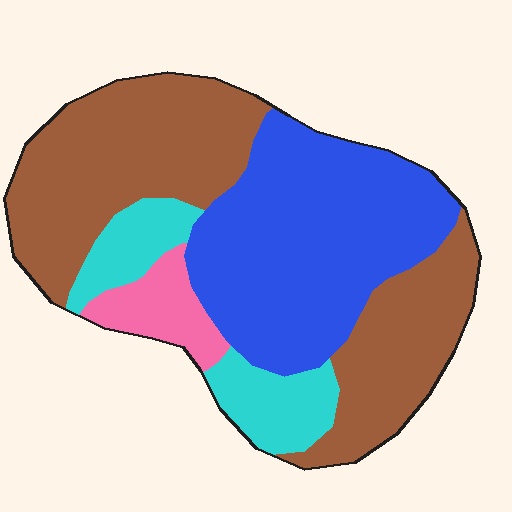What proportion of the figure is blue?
Blue covers about 35% of the figure.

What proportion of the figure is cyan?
Cyan covers around 15% of the figure.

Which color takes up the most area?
Brown, at roughly 45%.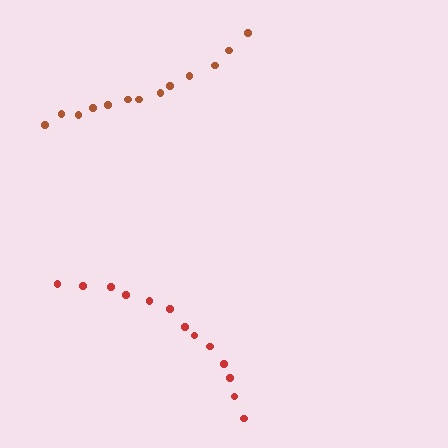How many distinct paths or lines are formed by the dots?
There are 2 distinct paths.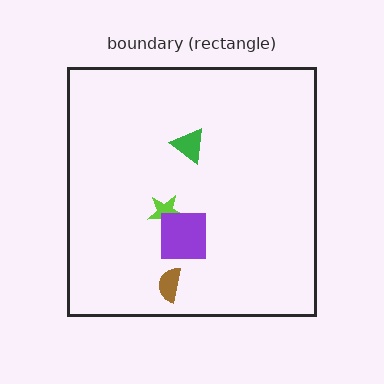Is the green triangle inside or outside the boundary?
Inside.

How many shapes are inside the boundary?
4 inside, 0 outside.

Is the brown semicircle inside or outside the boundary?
Inside.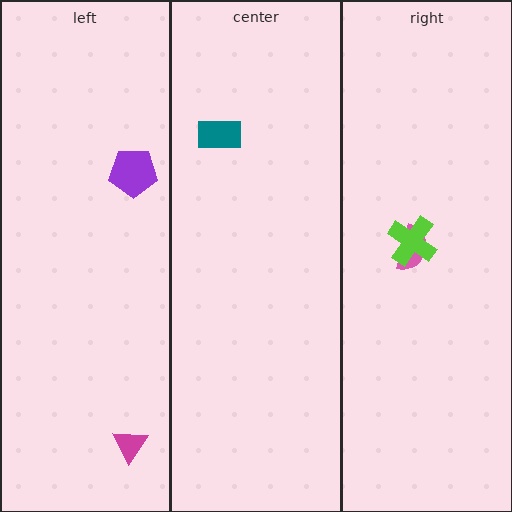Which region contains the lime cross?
The right region.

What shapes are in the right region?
The pink semicircle, the lime cross.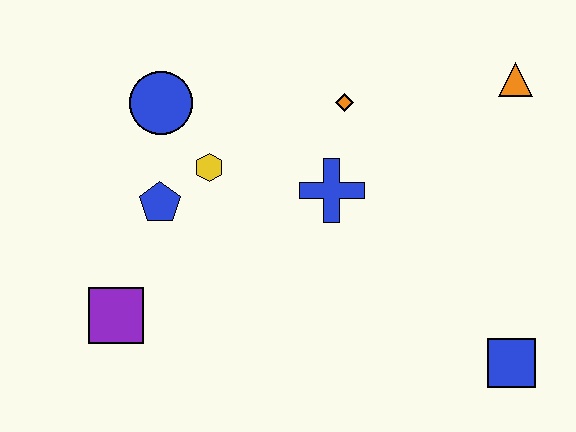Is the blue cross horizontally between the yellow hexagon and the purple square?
No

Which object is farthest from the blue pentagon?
The blue square is farthest from the blue pentagon.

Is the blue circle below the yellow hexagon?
No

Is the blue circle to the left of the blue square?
Yes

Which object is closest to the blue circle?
The yellow hexagon is closest to the blue circle.